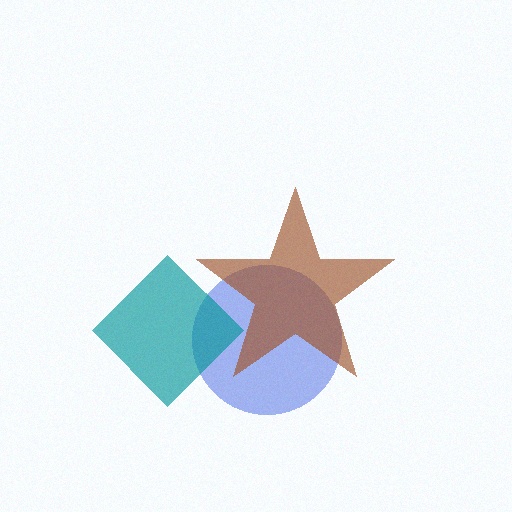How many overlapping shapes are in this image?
There are 3 overlapping shapes in the image.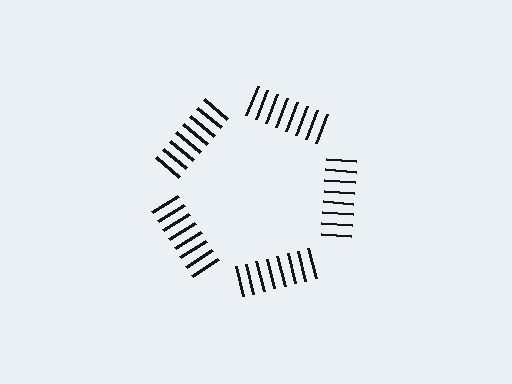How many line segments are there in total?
40 — 8 along each of the 5 edges.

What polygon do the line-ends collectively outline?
An illusory pentagon — the line segments terminate on its edges but no continuous stroke is drawn.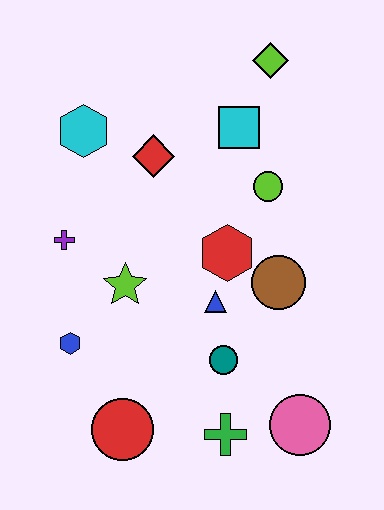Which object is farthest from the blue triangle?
The lime diamond is farthest from the blue triangle.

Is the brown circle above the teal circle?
Yes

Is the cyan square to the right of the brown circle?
No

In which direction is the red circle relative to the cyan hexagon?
The red circle is below the cyan hexagon.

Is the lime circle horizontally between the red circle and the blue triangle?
No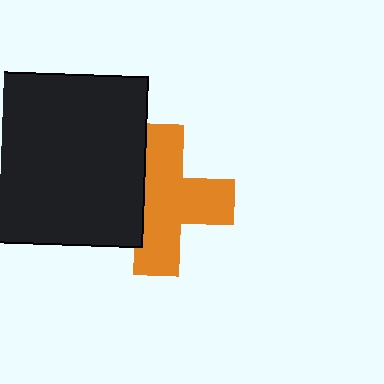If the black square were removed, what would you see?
You would see the complete orange cross.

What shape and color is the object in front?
The object in front is a black square.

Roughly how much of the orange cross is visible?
Most of it is visible (roughly 69%).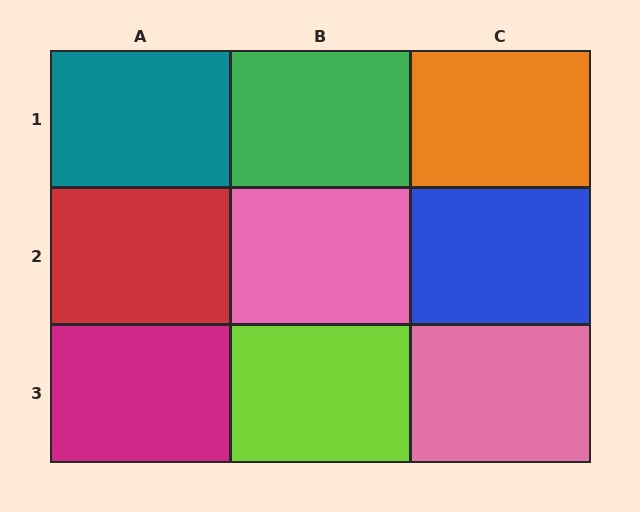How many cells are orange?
1 cell is orange.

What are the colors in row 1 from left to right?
Teal, green, orange.